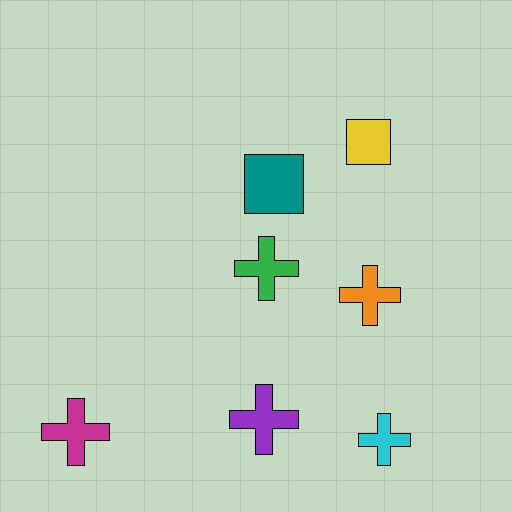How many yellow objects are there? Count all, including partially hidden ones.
There is 1 yellow object.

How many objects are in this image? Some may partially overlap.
There are 7 objects.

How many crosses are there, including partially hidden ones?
There are 5 crosses.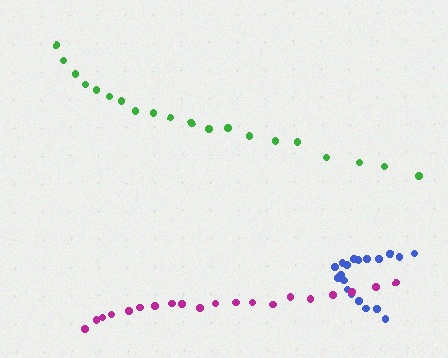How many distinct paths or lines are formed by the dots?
There are 3 distinct paths.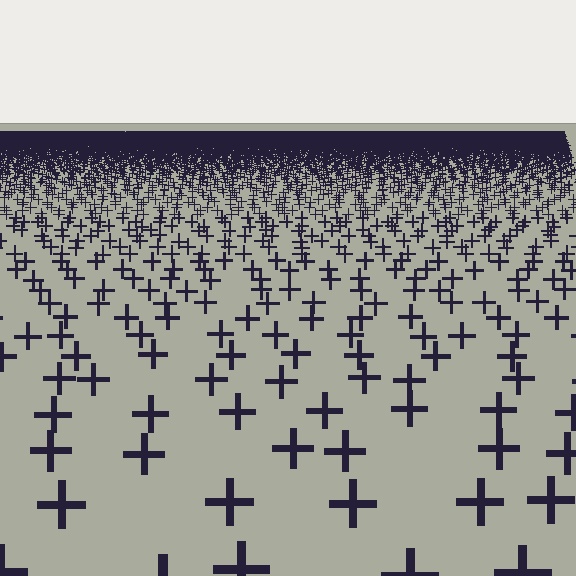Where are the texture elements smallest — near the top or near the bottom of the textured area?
Near the top.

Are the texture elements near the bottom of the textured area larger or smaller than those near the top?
Larger. Near the bottom, elements are closer to the viewer and appear at a bigger on-screen size.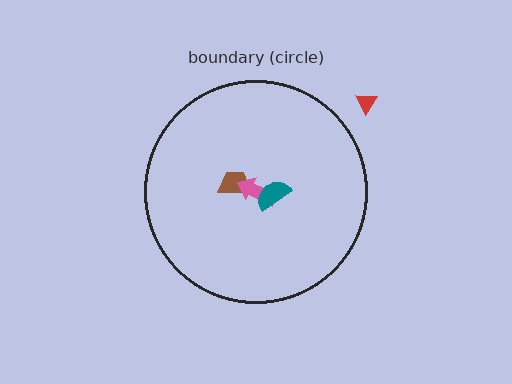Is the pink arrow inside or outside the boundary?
Inside.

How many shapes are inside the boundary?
3 inside, 1 outside.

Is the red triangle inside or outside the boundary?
Outside.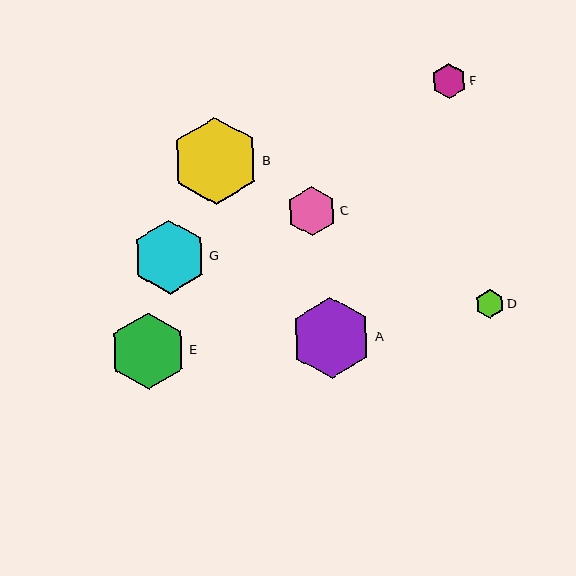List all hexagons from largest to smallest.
From largest to smallest: B, A, E, G, C, F, D.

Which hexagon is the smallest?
Hexagon D is the smallest with a size of approximately 28 pixels.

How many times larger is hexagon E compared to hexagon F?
Hexagon E is approximately 2.2 times the size of hexagon F.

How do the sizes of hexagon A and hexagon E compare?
Hexagon A and hexagon E are approximately the same size.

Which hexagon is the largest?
Hexagon B is the largest with a size of approximately 88 pixels.